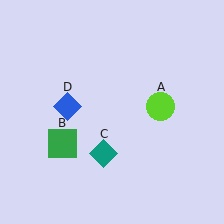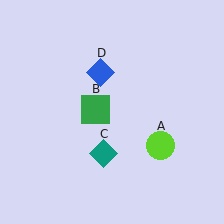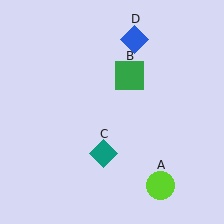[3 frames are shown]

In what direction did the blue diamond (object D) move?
The blue diamond (object D) moved up and to the right.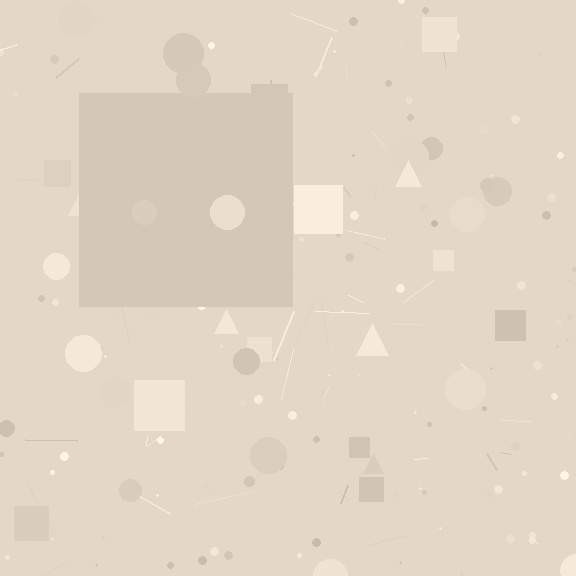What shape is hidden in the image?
A square is hidden in the image.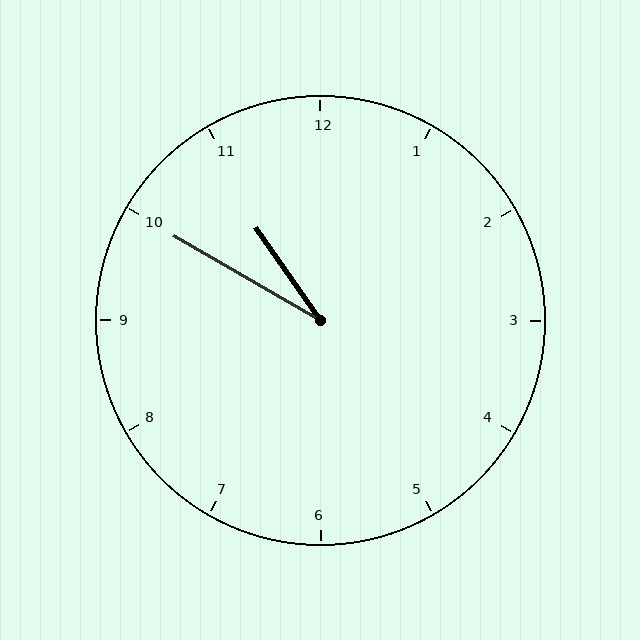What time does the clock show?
10:50.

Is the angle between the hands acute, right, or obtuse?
It is acute.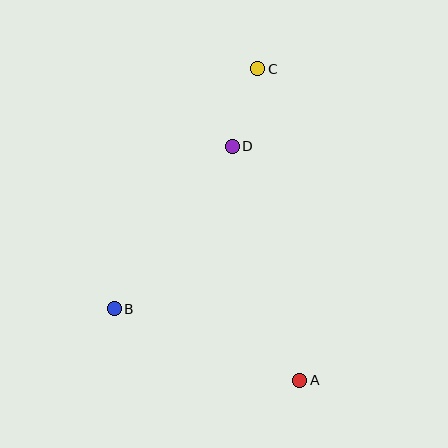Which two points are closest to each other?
Points C and D are closest to each other.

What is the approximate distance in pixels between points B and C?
The distance between B and C is approximately 279 pixels.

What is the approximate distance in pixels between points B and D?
The distance between B and D is approximately 201 pixels.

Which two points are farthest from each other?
Points A and C are farthest from each other.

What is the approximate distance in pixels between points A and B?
The distance between A and B is approximately 199 pixels.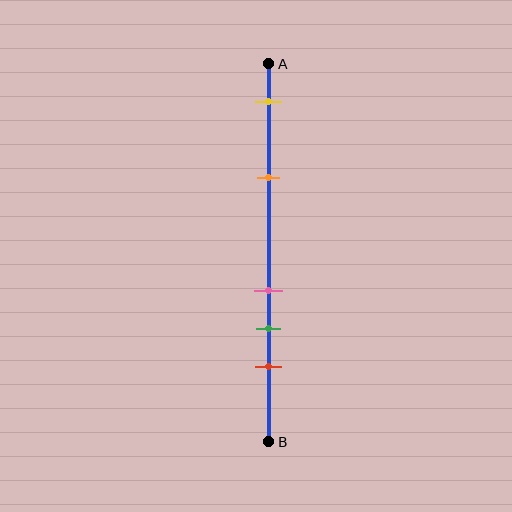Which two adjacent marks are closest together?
The pink and green marks are the closest adjacent pair.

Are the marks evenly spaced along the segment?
No, the marks are not evenly spaced.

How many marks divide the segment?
There are 5 marks dividing the segment.